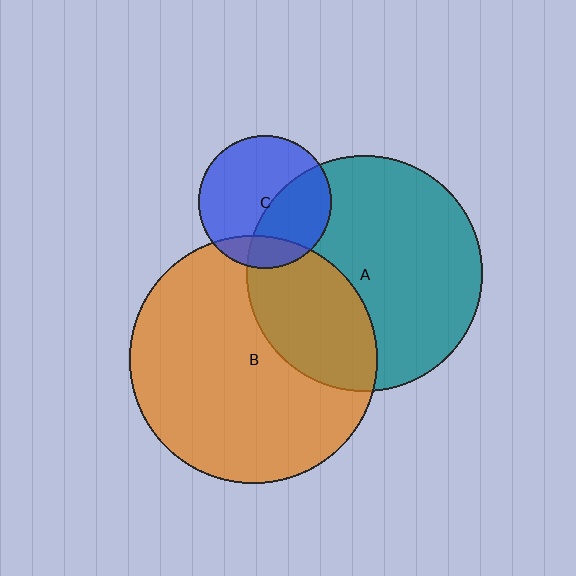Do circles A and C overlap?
Yes.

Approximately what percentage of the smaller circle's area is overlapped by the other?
Approximately 40%.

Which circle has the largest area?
Circle B (orange).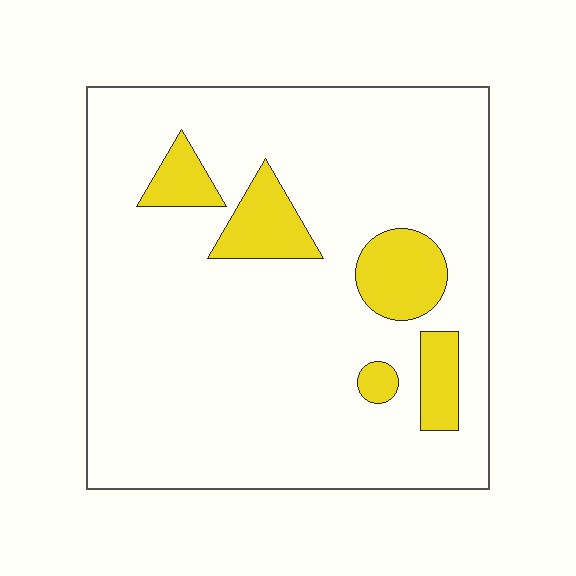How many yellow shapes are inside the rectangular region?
5.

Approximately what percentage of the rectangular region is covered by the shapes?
Approximately 15%.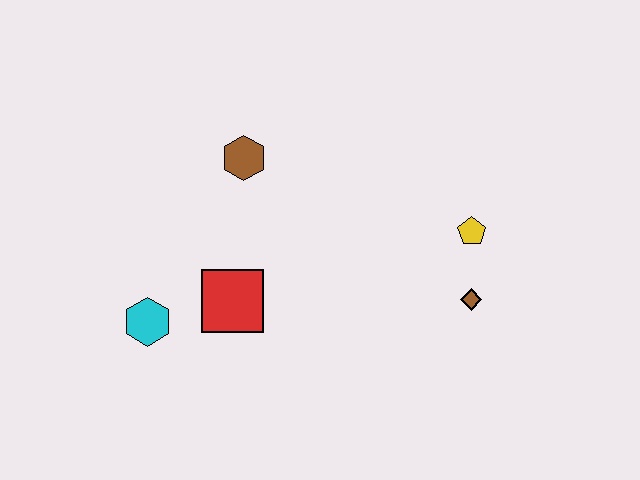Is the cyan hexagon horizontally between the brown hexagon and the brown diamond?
No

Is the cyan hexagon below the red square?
Yes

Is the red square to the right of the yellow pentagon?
No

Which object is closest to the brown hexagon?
The red square is closest to the brown hexagon.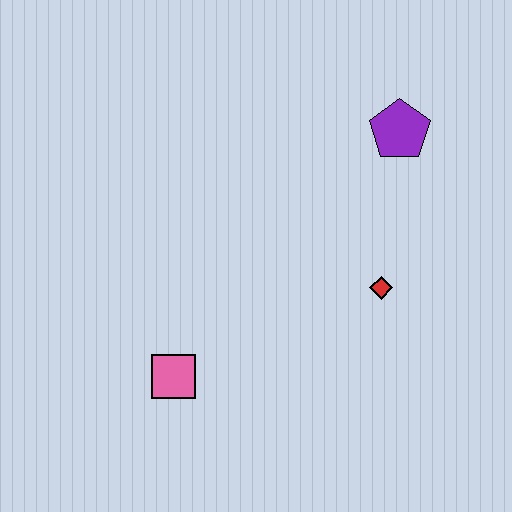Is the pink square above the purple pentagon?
No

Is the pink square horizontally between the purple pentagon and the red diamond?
No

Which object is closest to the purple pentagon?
The red diamond is closest to the purple pentagon.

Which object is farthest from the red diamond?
The pink square is farthest from the red diamond.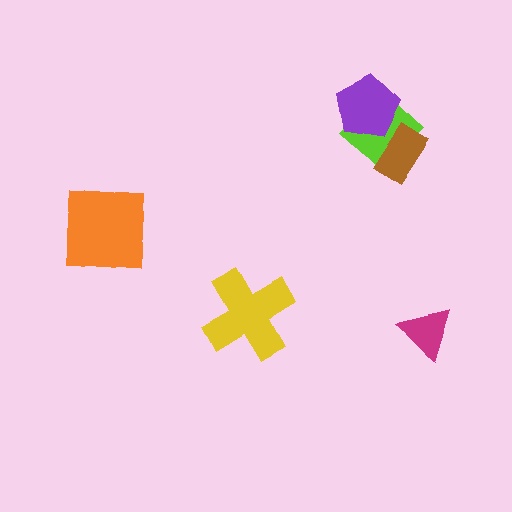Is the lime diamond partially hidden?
Yes, it is partially covered by another shape.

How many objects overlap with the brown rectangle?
1 object overlaps with the brown rectangle.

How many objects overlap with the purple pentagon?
1 object overlaps with the purple pentagon.